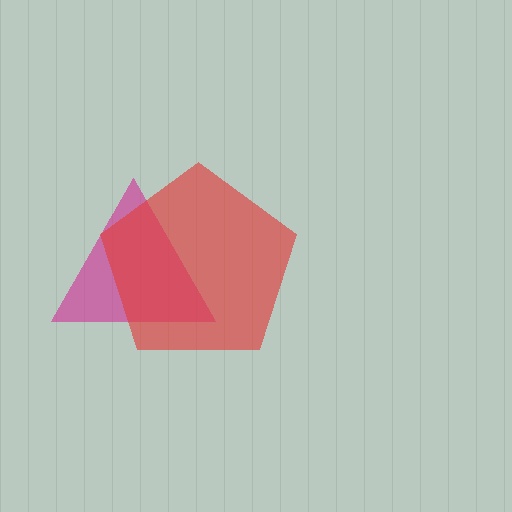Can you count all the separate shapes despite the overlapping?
Yes, there are 2 separate shapes.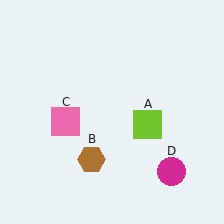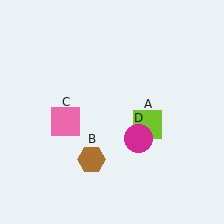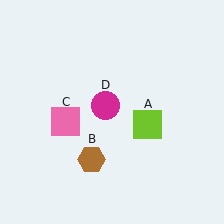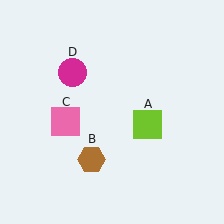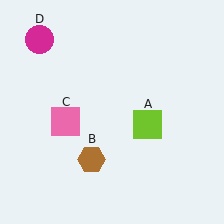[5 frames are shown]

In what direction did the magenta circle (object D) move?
The magenta circle (object D) moved up and to the left.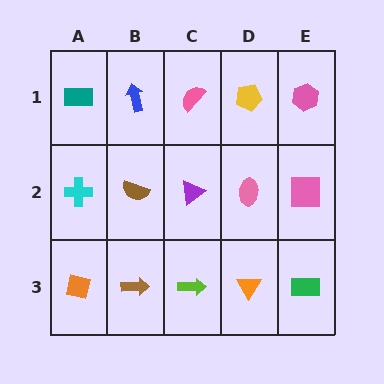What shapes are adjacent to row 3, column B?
A brown semicircle (row 2, column B), an orange square (row 3, column A), a lime arrow (row 3, column C).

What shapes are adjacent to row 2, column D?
A yellow pentagon (row 1, column D), an orange triangle (row 3, column D), a purple triangle (row 2, column C), a pink square (row 2, column E).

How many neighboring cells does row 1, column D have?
3.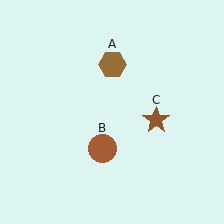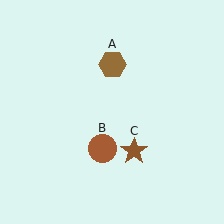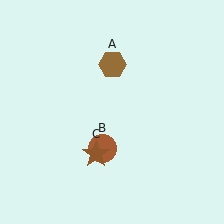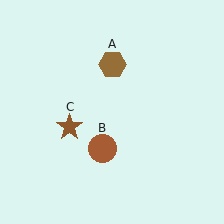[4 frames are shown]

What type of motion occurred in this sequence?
The brown star (object C) rotated clockwise around the center of the scene.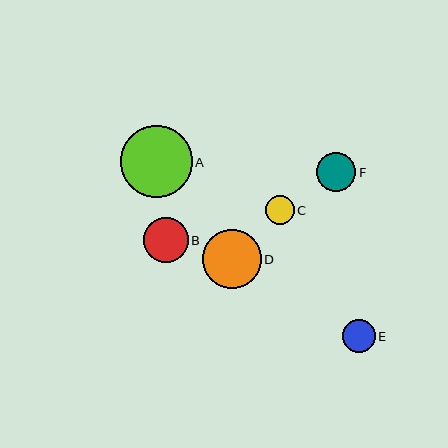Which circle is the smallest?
Circle C is the smallest with a size of approximately 28 pixels.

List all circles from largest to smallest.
From largest to smallest: A, D, B, F, E, C.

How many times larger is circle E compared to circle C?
Circle E is approximately 1.2 times the size of circle C.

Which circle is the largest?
Circle A is the largest with a size of approximately 72 pixels.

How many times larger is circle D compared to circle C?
Circle D is approximately 2.1 times the size of circle C.